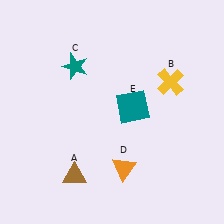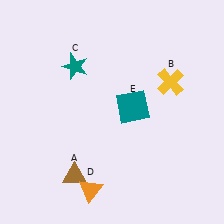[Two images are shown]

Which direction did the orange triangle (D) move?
The orange triangle (D) moved left.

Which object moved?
The orange triangle (D) moved left.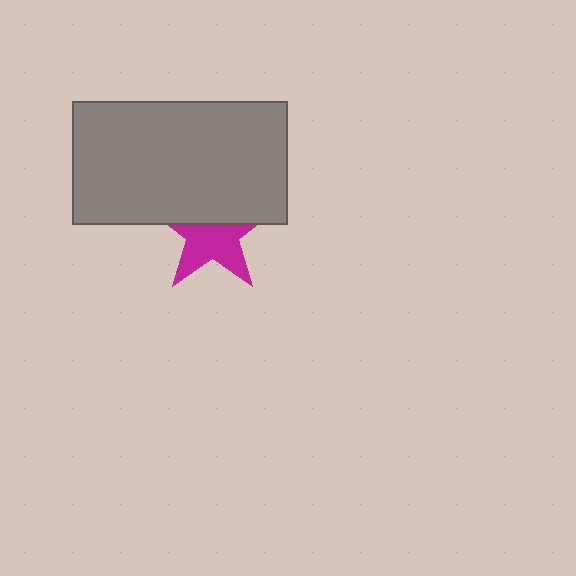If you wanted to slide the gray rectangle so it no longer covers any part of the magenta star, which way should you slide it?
Slide it up — that is the most direct way to separate the two shapes.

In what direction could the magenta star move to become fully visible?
The magenta star could move down. That would shift it out from behind the gray rectangle entirely.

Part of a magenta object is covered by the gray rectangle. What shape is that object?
It is a star.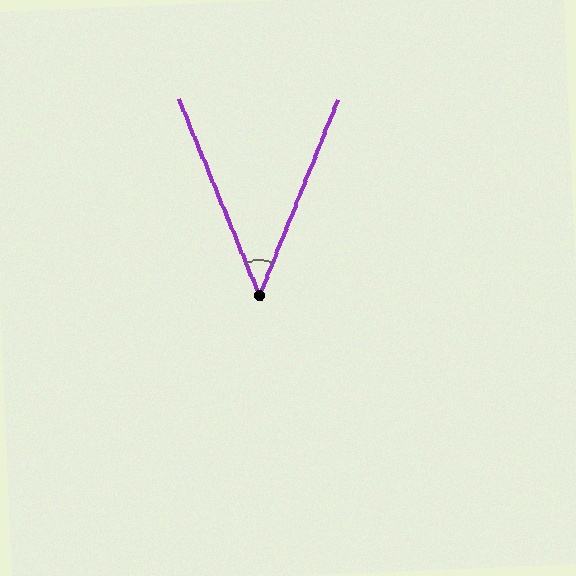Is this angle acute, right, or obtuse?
It is acute.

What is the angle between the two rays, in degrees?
Approximately 44 degrees.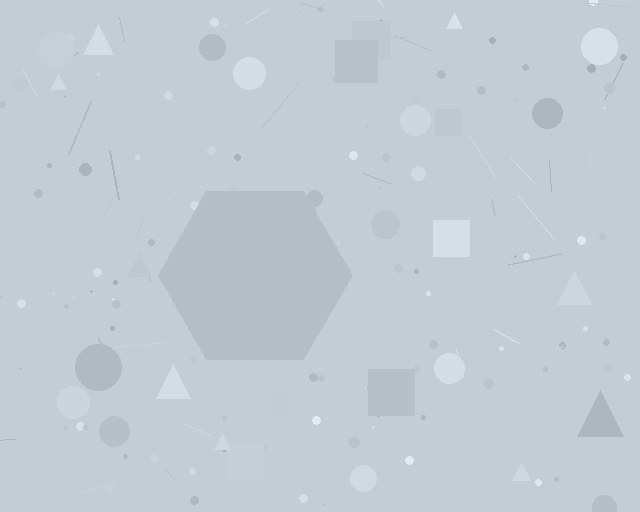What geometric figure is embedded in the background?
A hexagon is embedded in the background.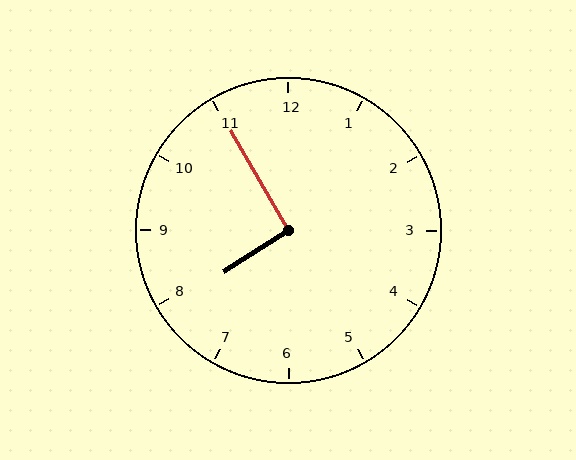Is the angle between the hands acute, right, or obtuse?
It is right.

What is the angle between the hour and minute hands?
Approximately 92 degrees.